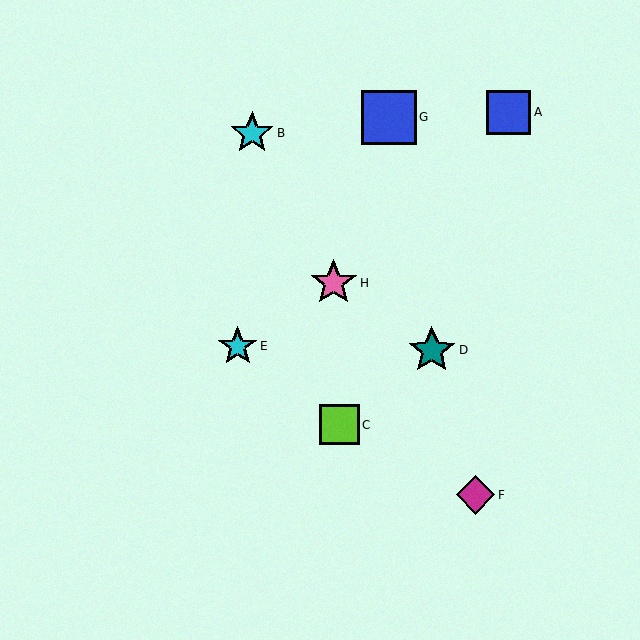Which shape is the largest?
The blue square (labeled G) is the largest.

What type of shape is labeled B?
Shape B is a cyan star.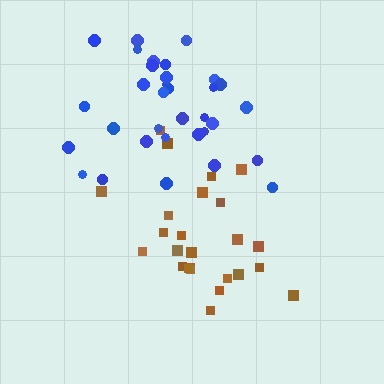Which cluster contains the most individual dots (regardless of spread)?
Blue (33).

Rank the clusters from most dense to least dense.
blue, brown.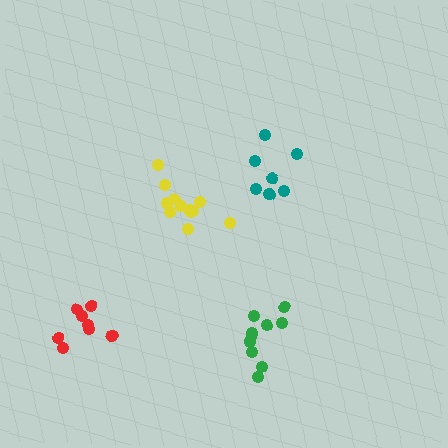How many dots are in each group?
Group 1: 11 dots, Group 2: 8 dots, Group 3: 13 dots, Group 4: 7 dots (39 total).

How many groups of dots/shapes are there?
There are 4 groups.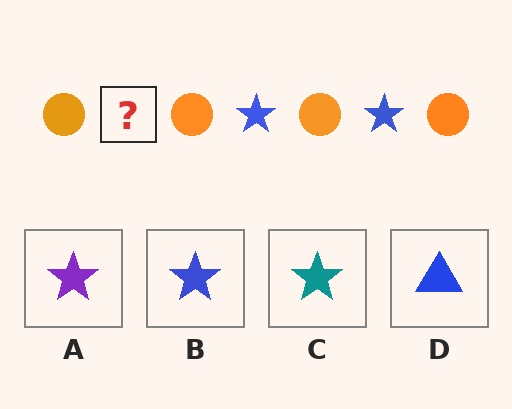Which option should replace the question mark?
Option B.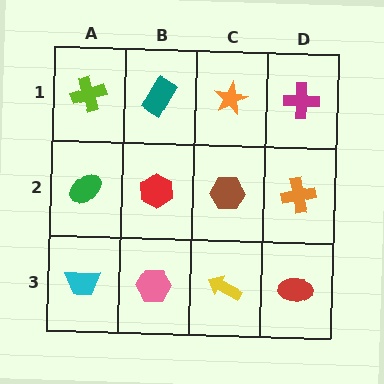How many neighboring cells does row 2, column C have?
4.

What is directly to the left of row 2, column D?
A brown hexagon.